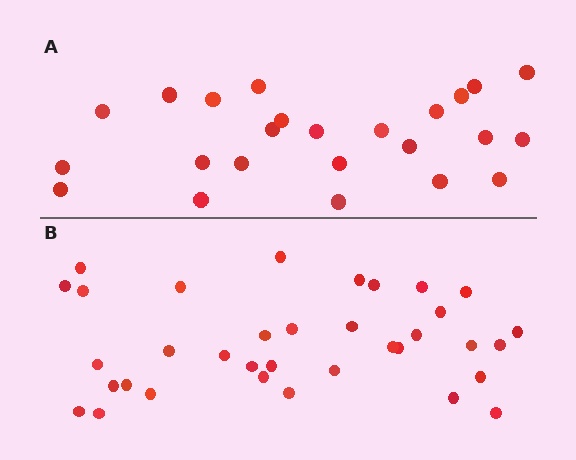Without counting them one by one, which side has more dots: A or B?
Region B (the bottom region) has more dots.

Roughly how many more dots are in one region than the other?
Region B has roughly 12 or so more dots than region A.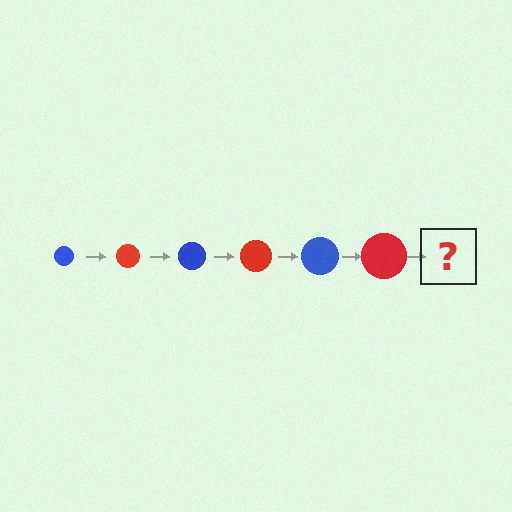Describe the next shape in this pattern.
It should be a blue circle, larger than the previous one.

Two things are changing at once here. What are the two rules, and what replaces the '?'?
The two rules are that the circle grows larger each step and the color cycles through blue and red. The '?' should be a blue circle, larger than the previous one.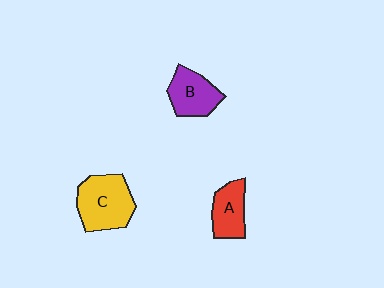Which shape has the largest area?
Shape C (yellow).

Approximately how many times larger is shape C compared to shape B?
Approximately 1.4 times.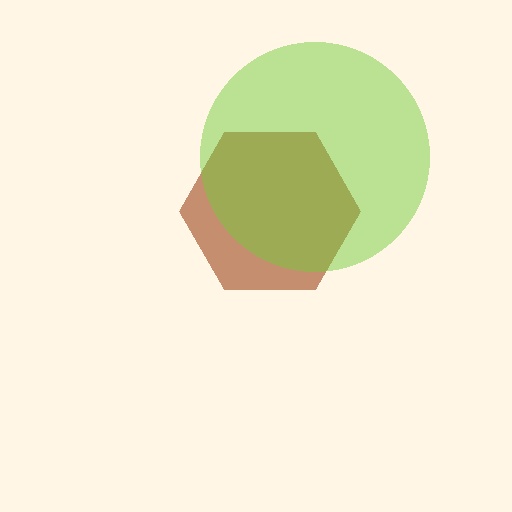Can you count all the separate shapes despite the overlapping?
Yes, there are 2 separate shapes.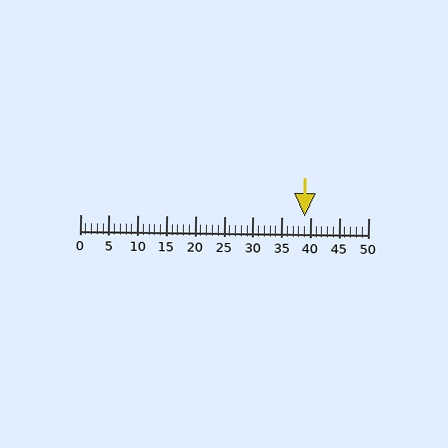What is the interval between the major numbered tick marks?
The major tick marks are spaced 5 units apart.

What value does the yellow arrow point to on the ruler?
The yellow arrow points to approximately 39.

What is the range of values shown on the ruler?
The ruler shows values from 0 to 50.